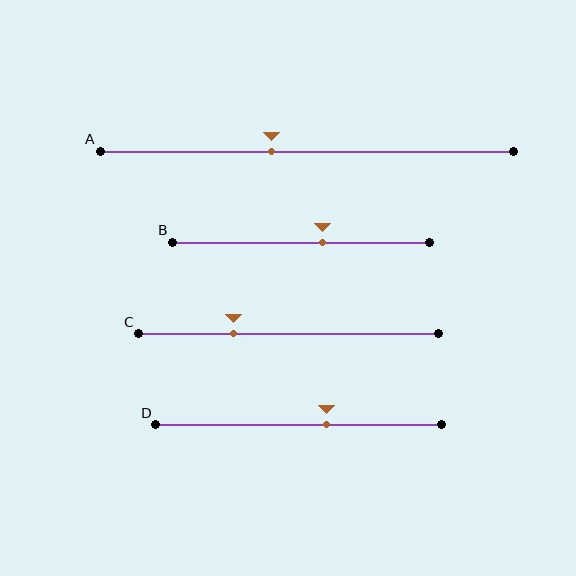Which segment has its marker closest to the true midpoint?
Segment B has its marker closest to the true midpoint.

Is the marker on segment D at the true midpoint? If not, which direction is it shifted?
No, the marker on segment D is shifted to the right by about 10% of the segment length.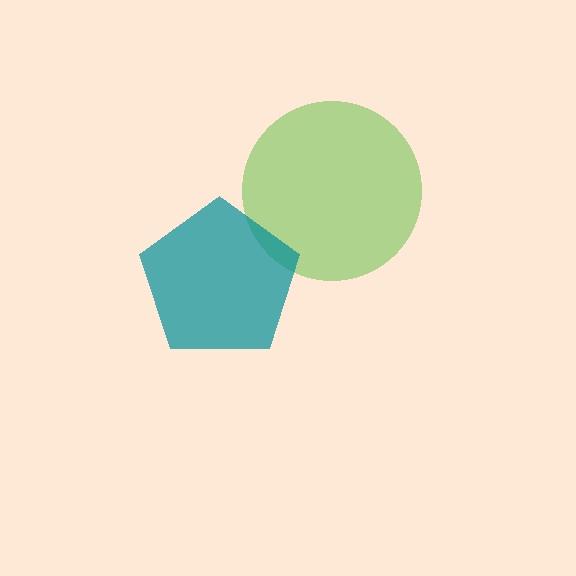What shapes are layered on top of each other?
The layered shapes are: a lime circle, a teal pentagon.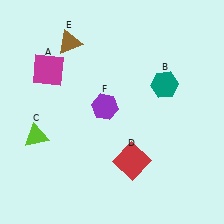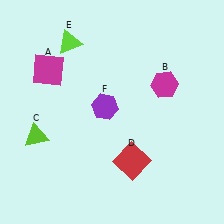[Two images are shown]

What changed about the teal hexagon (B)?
In Image 1, B is teal. In Image 2, it changed to magenta.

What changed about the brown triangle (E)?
In Image 1, E is brown. In Image 2, it changed to lime.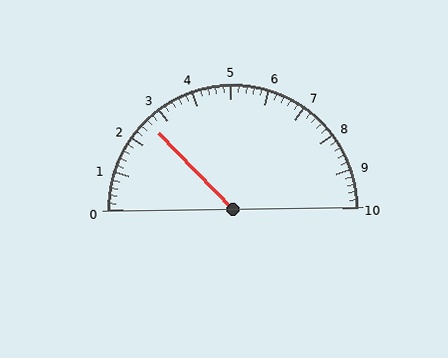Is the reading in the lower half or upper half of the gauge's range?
The reading is in the lower half of the range (0 to 10).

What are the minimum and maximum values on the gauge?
The gauge ranges from 0 to 10.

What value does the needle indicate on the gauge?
The needle indicates approximately 2.6.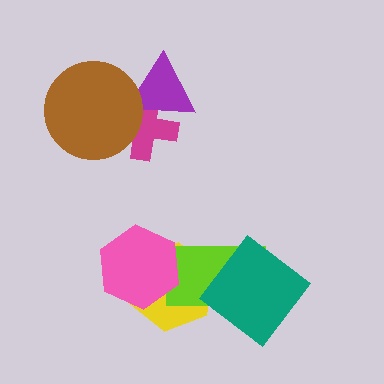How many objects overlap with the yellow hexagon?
2 objects overlap with the yellow hexagon.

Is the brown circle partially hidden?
No, no other shape covers it.